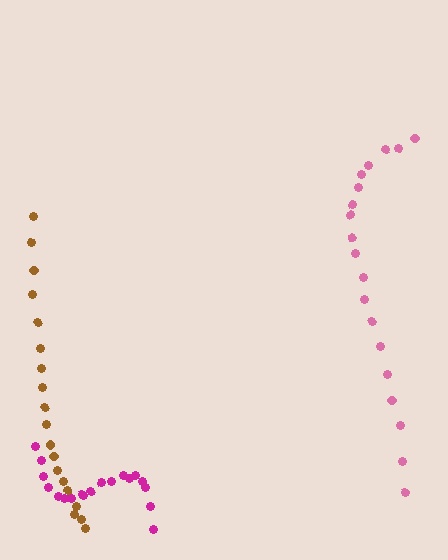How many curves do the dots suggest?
There are 3 distinct paths.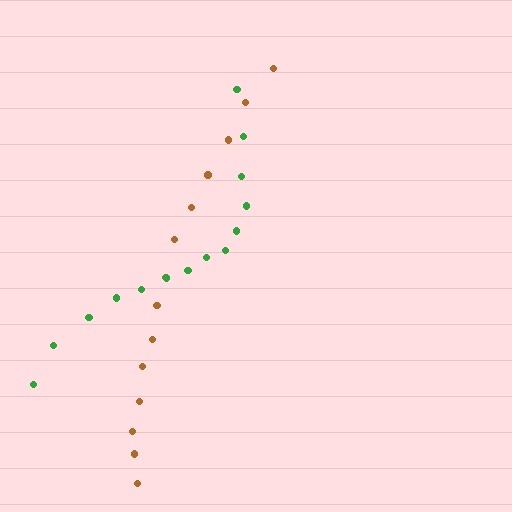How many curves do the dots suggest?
There are 2 distinct paths.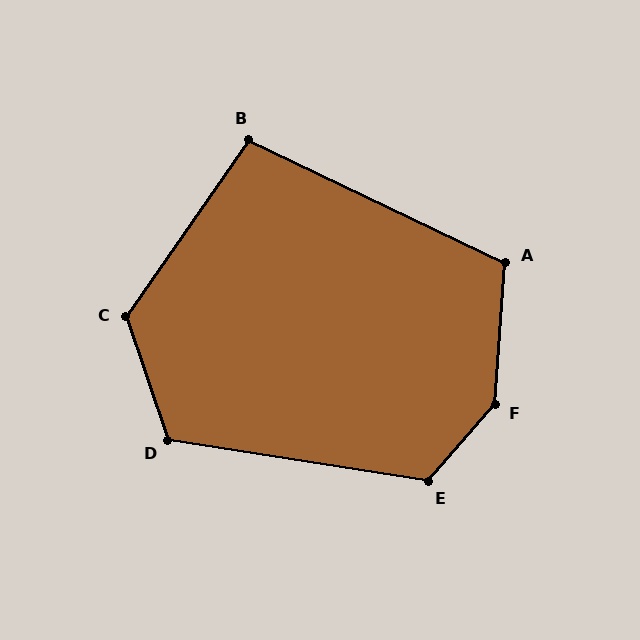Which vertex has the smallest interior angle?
B, at approximately 99 degrees.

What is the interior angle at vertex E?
Approximately 122 degrees (obtuse).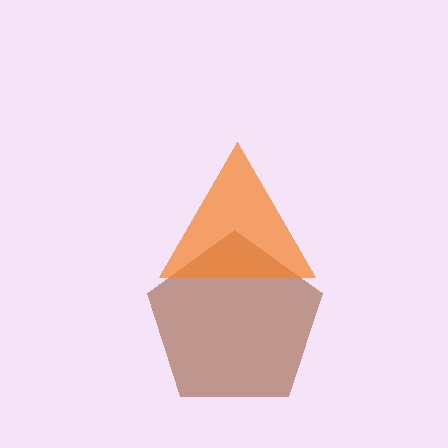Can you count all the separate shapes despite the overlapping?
Yes, there are 2 separate shapes.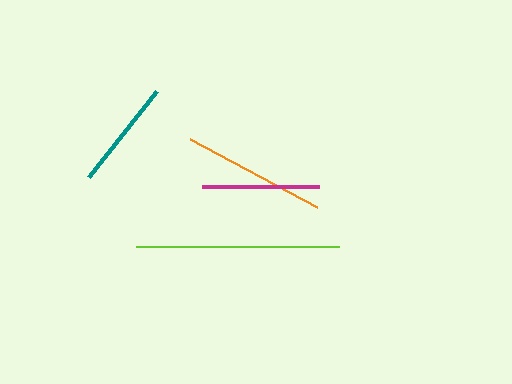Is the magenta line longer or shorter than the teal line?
The magenta line is longer than the teal line.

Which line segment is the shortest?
The teal line is the shortest at approximately 109 pixels.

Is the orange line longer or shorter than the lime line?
The lime line is longer than the orange line.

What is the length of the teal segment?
The teal segment is approximately 109 pixels long.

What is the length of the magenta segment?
The magenta segment is approximately 117 pixels long.